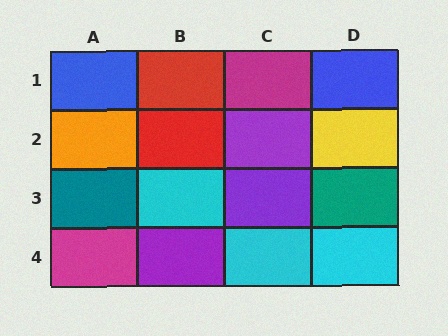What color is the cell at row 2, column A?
Orange.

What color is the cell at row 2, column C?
Purple.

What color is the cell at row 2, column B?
Red.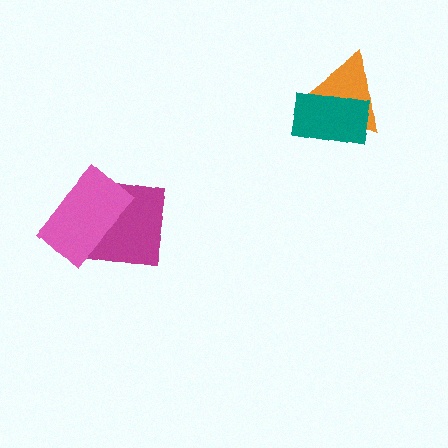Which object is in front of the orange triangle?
The teal rectangle is in front of the orange triangle.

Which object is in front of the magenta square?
The pink rectangle is in front of the magenta square.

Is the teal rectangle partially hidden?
No, no other shape covers it.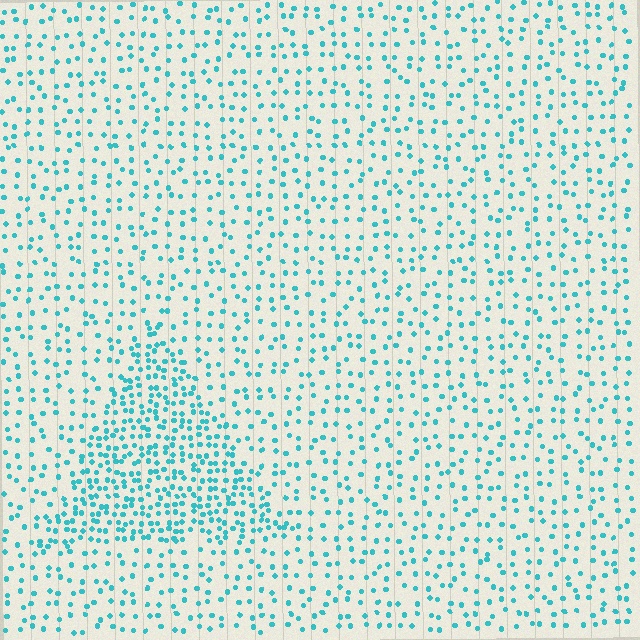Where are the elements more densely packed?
The elements are more densely packed inside the triangle boundary.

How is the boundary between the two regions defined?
The boundary is defined by a change in element density (approximately 2.2x ratio). All elements are the same color, size, and shape.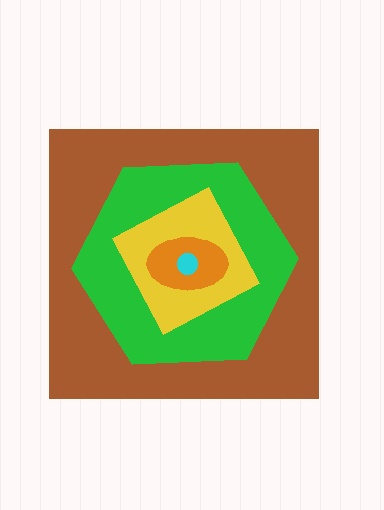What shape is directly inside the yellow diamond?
The orange ellipse.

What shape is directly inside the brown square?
The green hexagon.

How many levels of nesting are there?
5.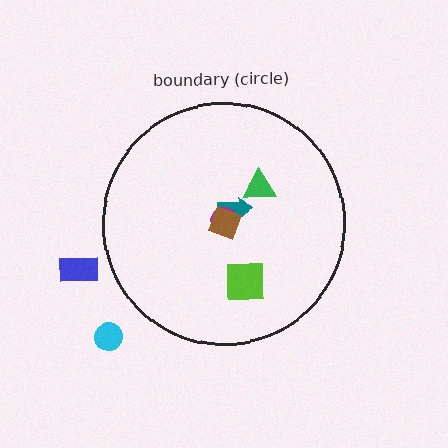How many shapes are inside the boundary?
5 inside, 2 outside.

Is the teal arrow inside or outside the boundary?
Inside.